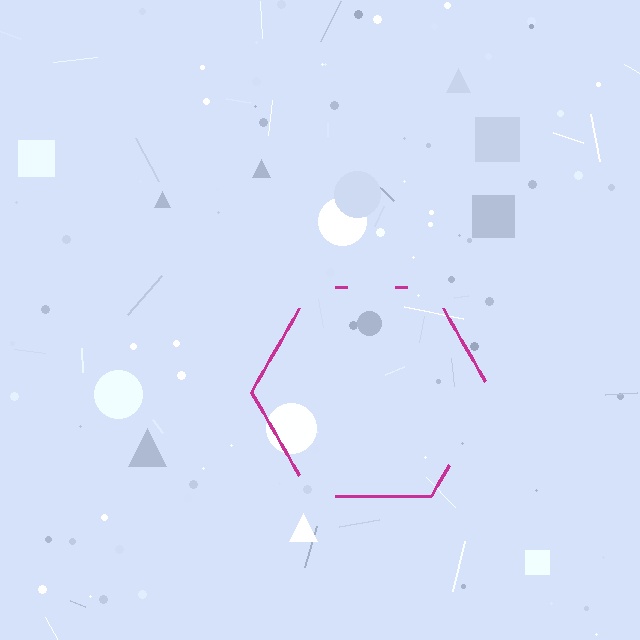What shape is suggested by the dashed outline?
The dashed outline suggests a hexagon.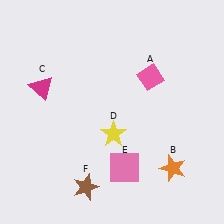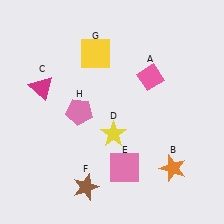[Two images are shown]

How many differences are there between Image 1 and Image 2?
There are 2 differences between the two images.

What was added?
A yellow square (G), a pink pentagon (H) were added in Image 2.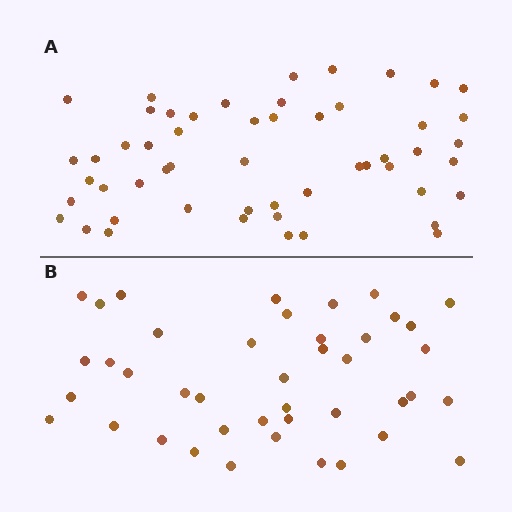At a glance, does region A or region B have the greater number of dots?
Region A (the top region) has more dots.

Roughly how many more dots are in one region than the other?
Region A has roughly 12 or so more dots than region B.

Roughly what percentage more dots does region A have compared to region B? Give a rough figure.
About 25% more.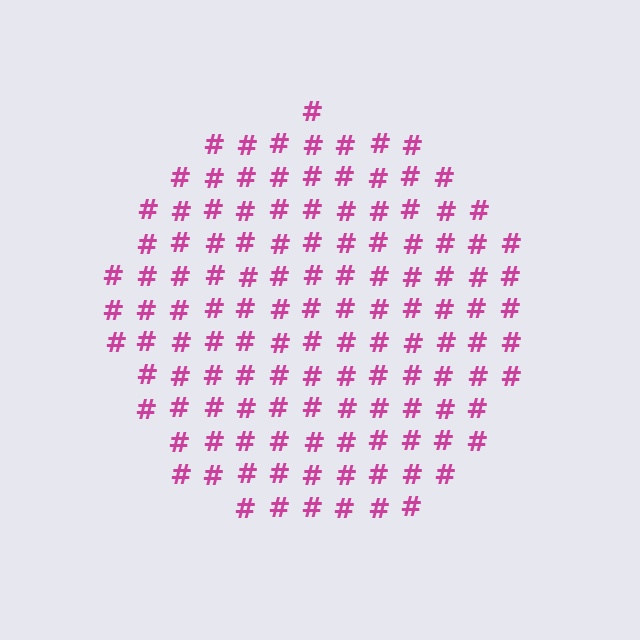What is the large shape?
The large shape is a circle.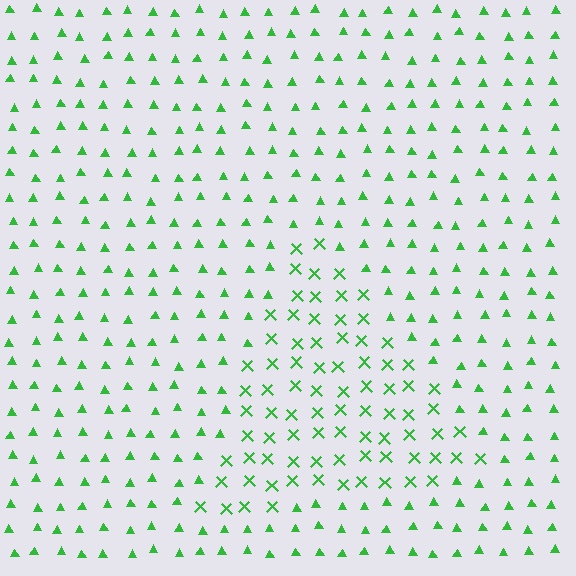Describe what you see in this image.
The image is filled with small green elements arranged in a uniform grid. A triangle-shaped region contains X marks, while the surrounding area contains triangles. The boundary is defined purely by the change in element shape.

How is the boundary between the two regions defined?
The boundary is defined by a change in element shape: X marks inside vs. triangles outside. All elements share the same color and spacing.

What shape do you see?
I see a triangle.